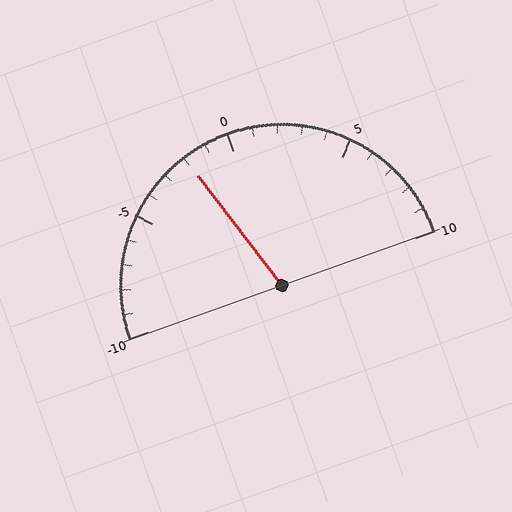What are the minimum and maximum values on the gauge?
The gauge ranges from -10 to 10.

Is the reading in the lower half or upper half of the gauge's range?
The reading is in the lower half of the range (-10 to 10).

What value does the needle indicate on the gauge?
The needle indicates approximately -2.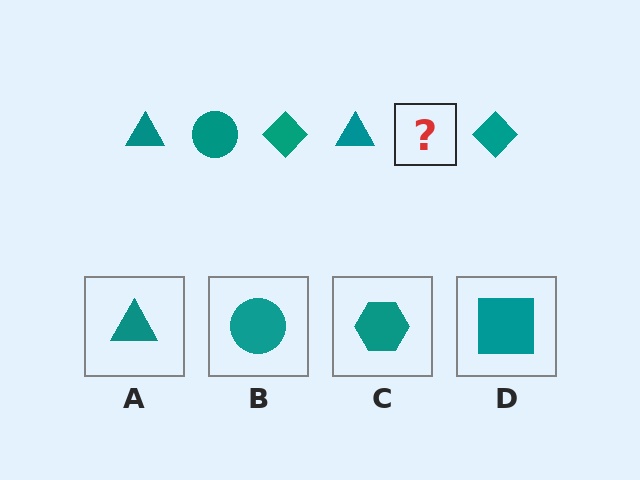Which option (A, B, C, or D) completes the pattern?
B.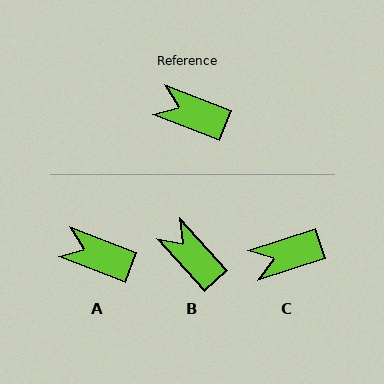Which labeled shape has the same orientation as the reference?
A.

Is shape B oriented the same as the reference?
No, it is off by about 27 degrees.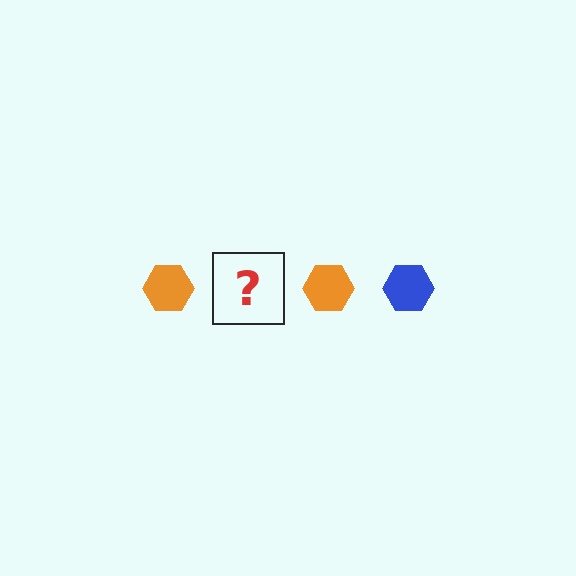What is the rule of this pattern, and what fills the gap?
The rule is that the pattern cycles through orange, blue hexagons. The gap should be filled with a blue hexagon.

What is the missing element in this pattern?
The missing element is a blue hexagon.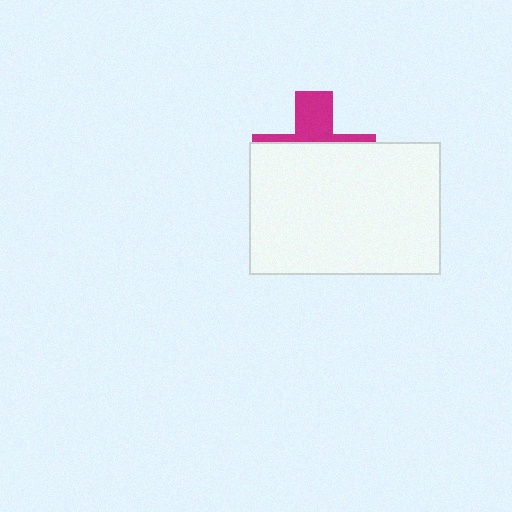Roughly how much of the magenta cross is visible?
A small part of it is visible (roughly 32%).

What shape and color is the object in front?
The object in front is a white rectangle.